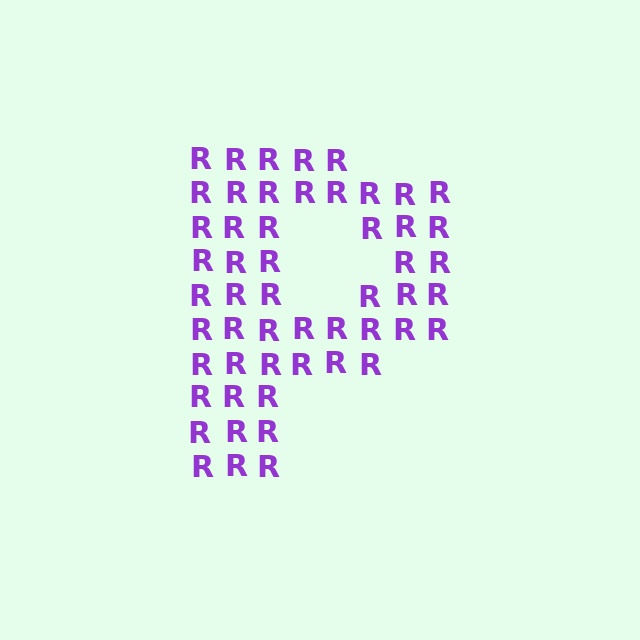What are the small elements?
The small elements are letter R's.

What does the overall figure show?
The overall figure shows the letter P.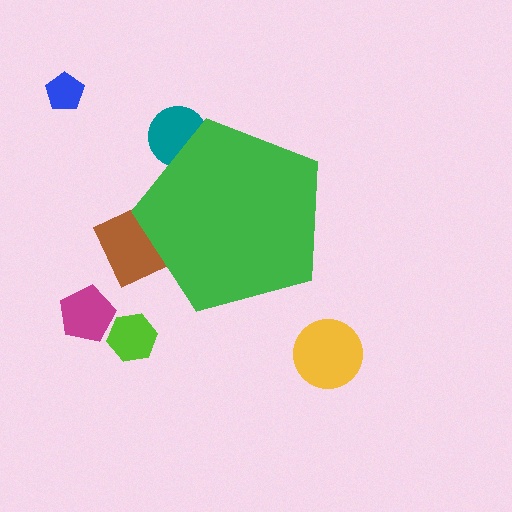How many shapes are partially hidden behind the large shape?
2 shapes are partially hidden.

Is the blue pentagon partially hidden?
No, the blue pentagon is fully visible.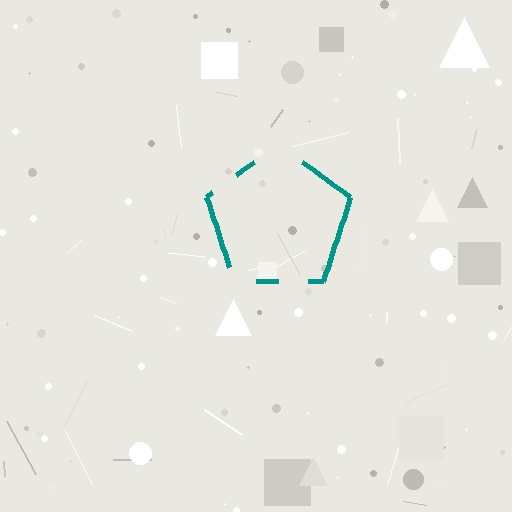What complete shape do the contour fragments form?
The contour fragments form a pentagon.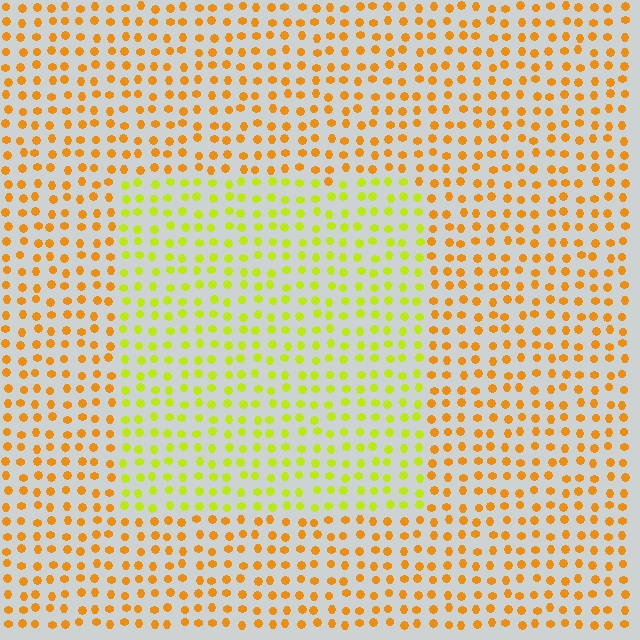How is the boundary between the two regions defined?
The boundary is defined purely by a slight shift in hue (about 39 degrees). Spacing, size, and orientation are identical on both sides.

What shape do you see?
I see a rectangle.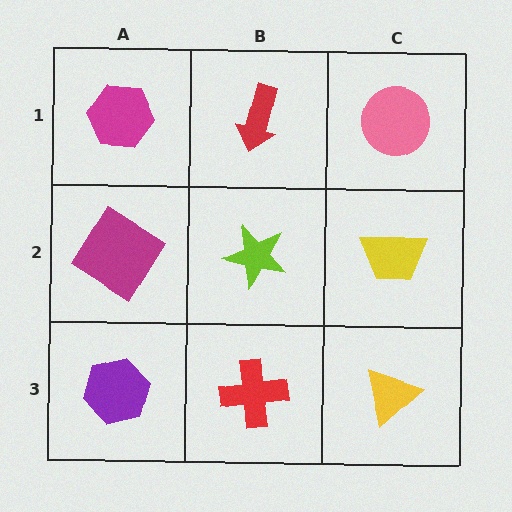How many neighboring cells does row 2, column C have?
3.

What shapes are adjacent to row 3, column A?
A magenta diamond (row 2, column A), a red cross (row 3, column B).